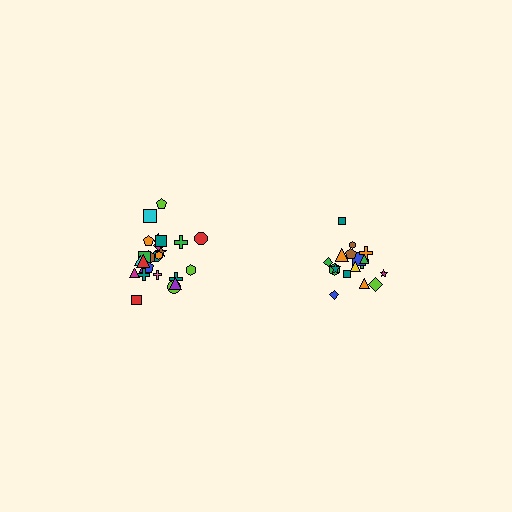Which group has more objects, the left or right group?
The left group.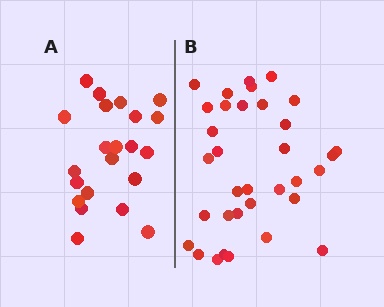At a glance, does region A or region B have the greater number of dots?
Region B (the right region) has more dots.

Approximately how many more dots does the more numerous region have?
Region B has roughly 12 or so more dots than region A.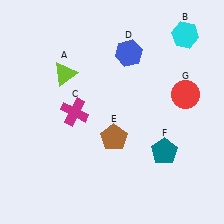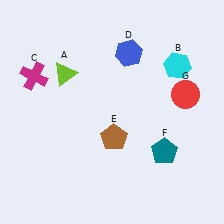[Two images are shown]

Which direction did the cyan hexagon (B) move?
The cyan hexagon (B) moved down.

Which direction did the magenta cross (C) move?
The magenta cross (C) moved left.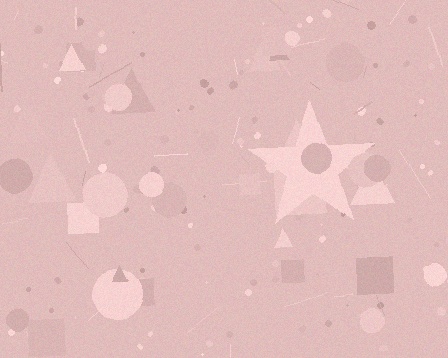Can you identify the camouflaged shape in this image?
The camouflaged shape is a star.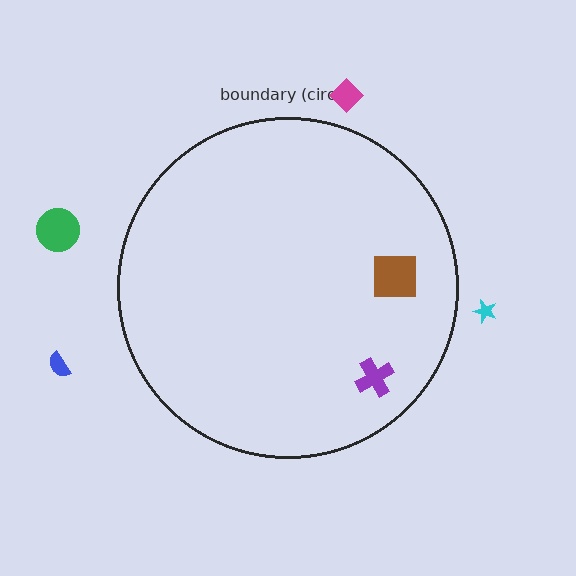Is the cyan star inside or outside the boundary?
Outside.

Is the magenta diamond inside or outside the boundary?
Outside.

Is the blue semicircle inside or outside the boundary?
Outside.